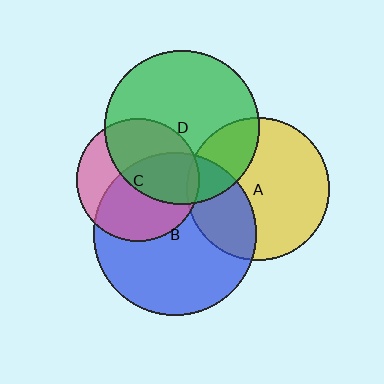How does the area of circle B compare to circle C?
Approximately 1.7 times.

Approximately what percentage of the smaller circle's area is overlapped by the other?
Approximately 5%.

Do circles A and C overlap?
Yes.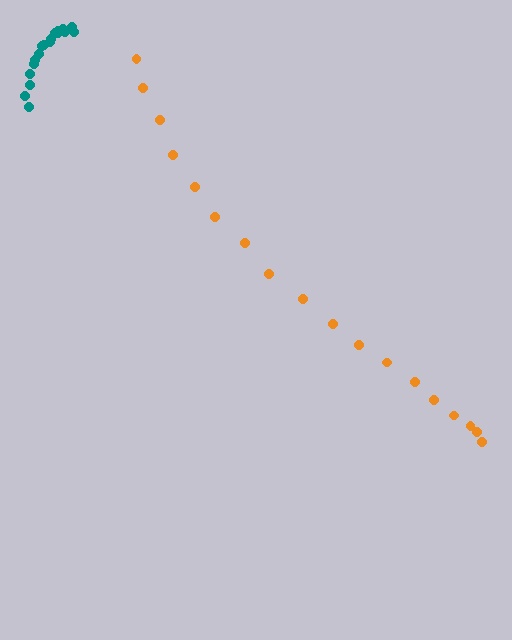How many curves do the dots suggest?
There are 2 distinct paths.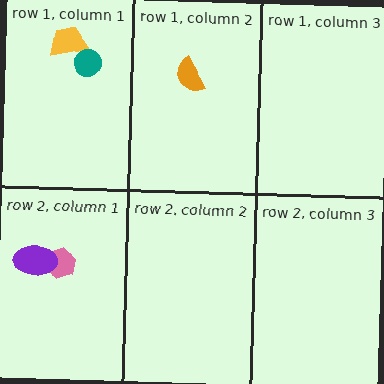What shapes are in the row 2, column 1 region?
The pink hexagon, the purple ellipse.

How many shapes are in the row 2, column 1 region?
2.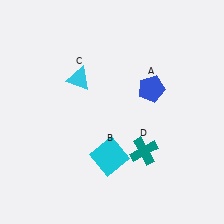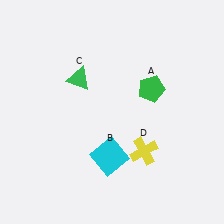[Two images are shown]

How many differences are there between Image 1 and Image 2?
There are 3 differences between the two images.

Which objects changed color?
A changed from blue to green. C changed from cyan to green. D changed from teal to yellow.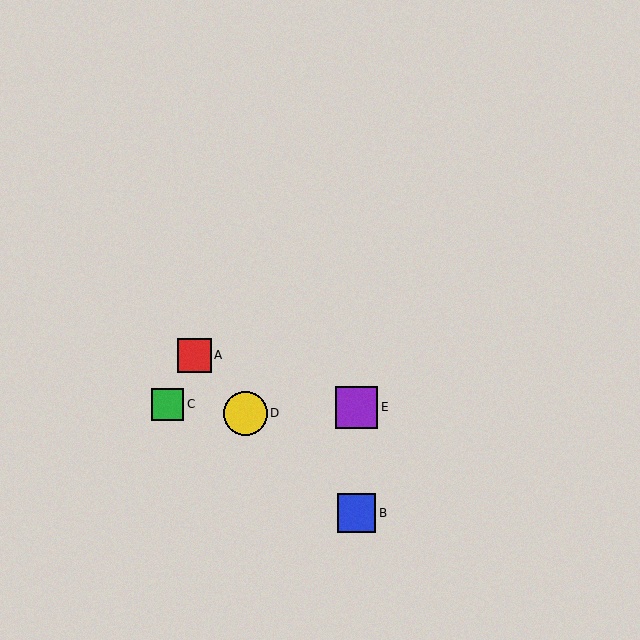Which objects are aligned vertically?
Objects B, E are aligned vertically.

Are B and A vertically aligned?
No, B is at x≈356 and A is at x≈194.